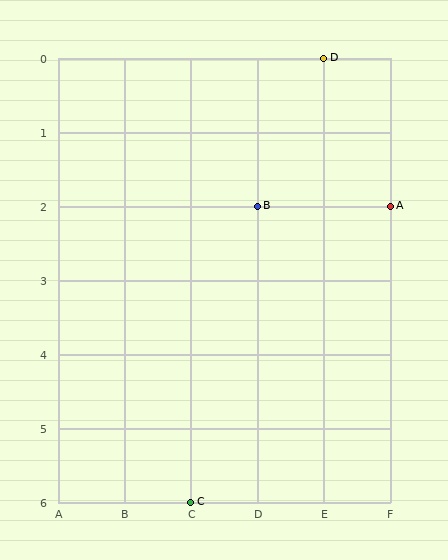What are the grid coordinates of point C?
Point C is at grid coordinates (C, 6).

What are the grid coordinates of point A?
Point A is at grid coordinates (F, 2).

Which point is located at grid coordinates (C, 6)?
Point C is at (C, 6).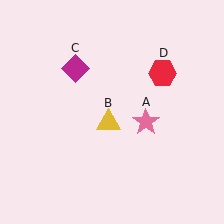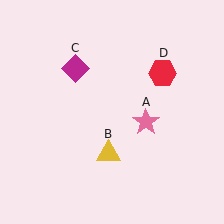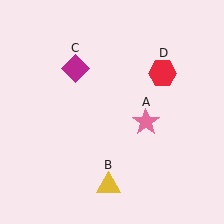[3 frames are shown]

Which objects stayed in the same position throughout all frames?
Pink star (object A) and magenta diamond (object C) and red hexagon (object D) remained stationary.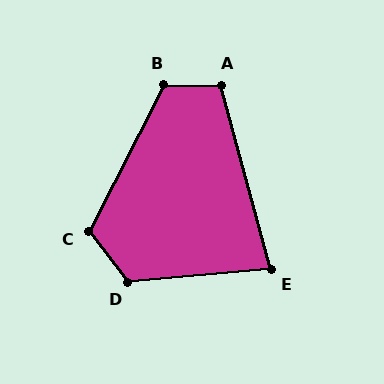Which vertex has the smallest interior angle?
E, at approximately 80 degrees.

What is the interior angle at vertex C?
Approximately 115 degrees (obtuse).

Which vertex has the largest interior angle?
D, at approximately 123 degrees.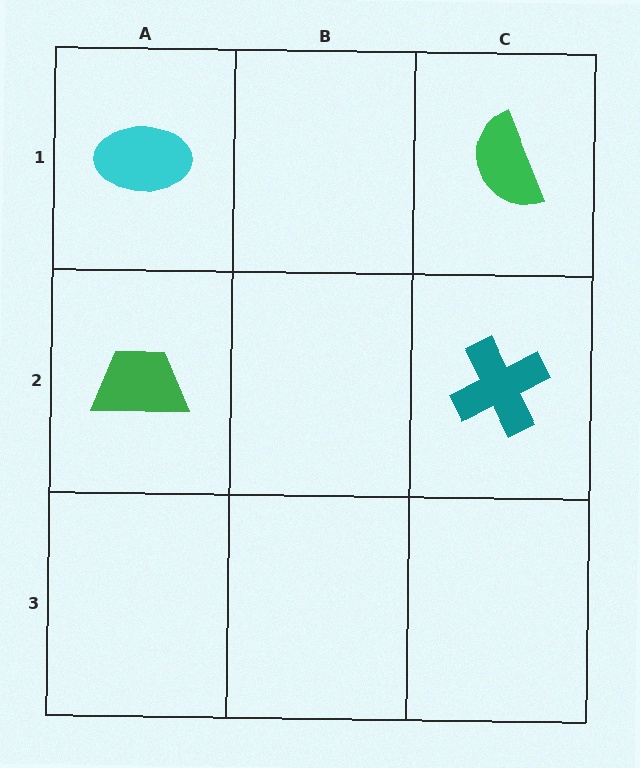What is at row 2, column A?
A green trapezoid.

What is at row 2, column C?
A teal cross.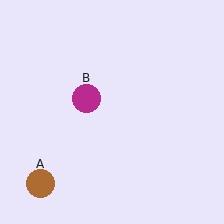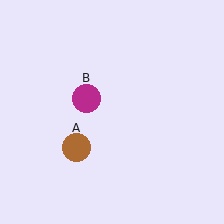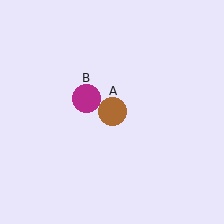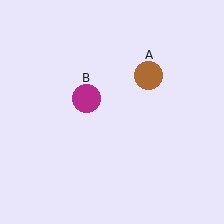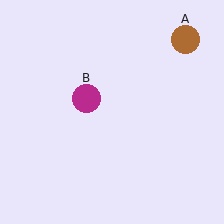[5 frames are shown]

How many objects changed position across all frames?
1 object changed position: brown circle (object A).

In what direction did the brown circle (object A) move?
The brown circle (object A) moved up and to the right.